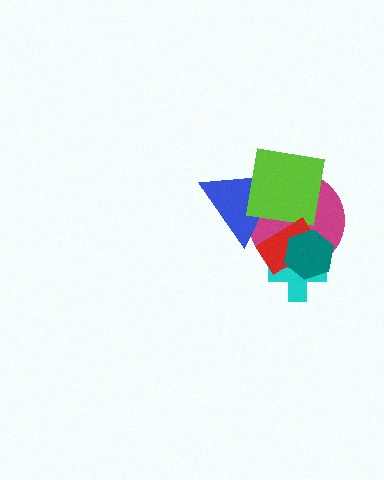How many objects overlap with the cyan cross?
3 objects overlap with the cyan cross.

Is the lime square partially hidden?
No, no other shape covers it.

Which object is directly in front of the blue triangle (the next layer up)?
The lime square is directly in front of the blue triangle.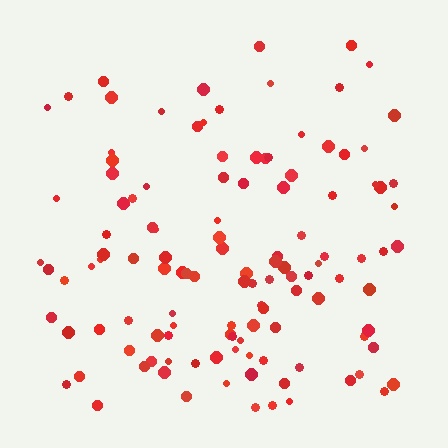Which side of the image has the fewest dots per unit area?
The top.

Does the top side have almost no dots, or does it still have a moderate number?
Still a moderate number, just noticeably fewer than the bottom.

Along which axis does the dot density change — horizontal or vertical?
Vertical.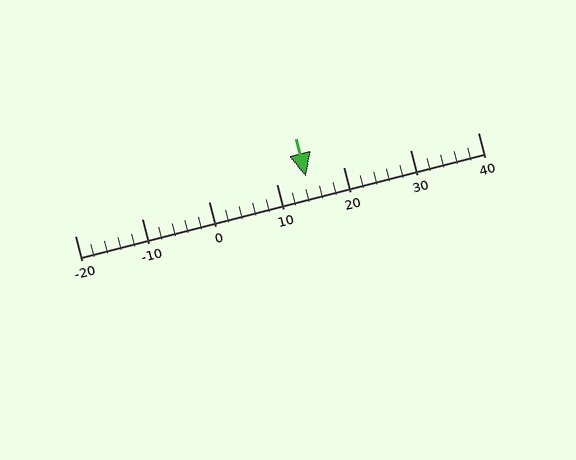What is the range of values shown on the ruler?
The ruler shows values from -20 to 40.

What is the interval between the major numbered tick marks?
The major tick marks are spaced 10 units apart.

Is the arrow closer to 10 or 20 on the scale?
The arrow is closer to 10.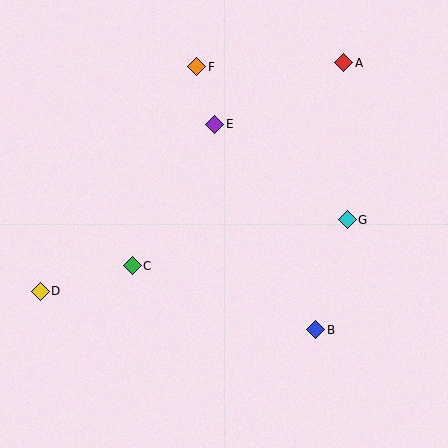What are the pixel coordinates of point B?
Point B is at (316, 330).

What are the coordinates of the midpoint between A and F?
The midpoint between A and F is at (270, 65).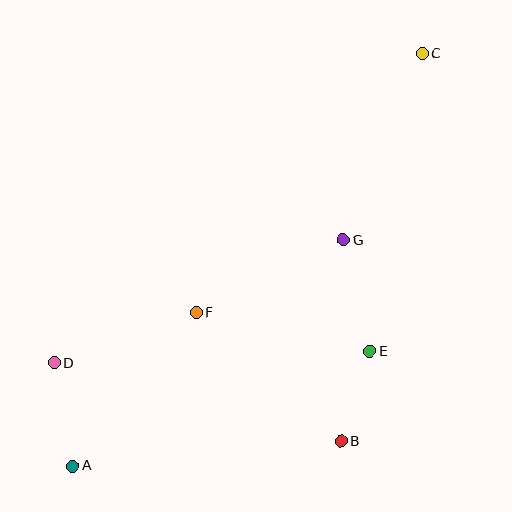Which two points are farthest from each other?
Points A and C are farthest from each other.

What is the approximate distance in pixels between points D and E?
The distance between D and E is approximately 316 pixels.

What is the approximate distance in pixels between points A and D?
The distance between A and D is approximately 105 pixels.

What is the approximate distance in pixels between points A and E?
The distance between A and E is approximately 318 pixels.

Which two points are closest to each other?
Points B and E are closest to each other.